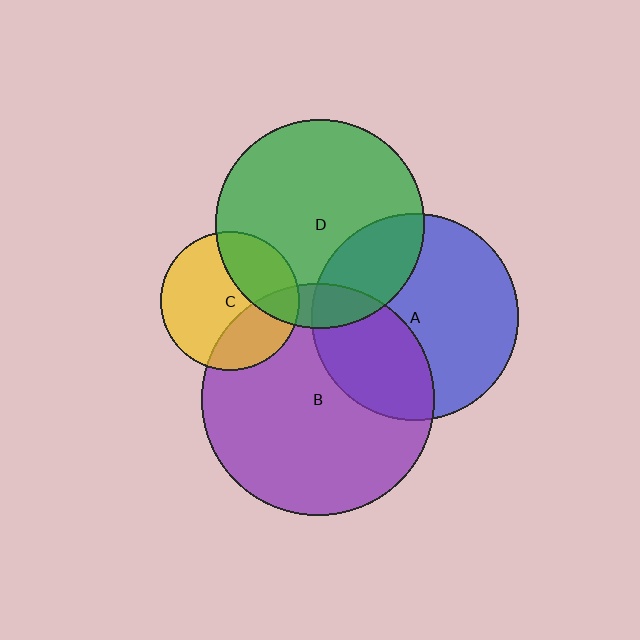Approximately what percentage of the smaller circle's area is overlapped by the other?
Approximately 25%.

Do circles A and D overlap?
Yes.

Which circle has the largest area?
Circle B (purple).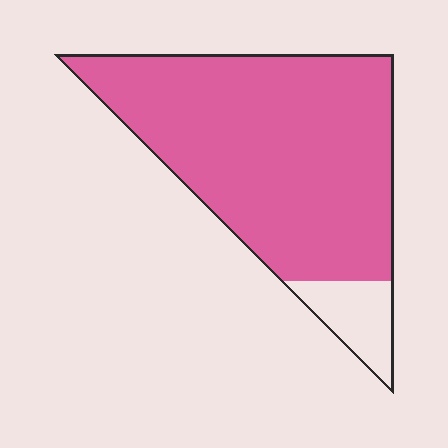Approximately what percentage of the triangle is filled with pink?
Approximately 90%.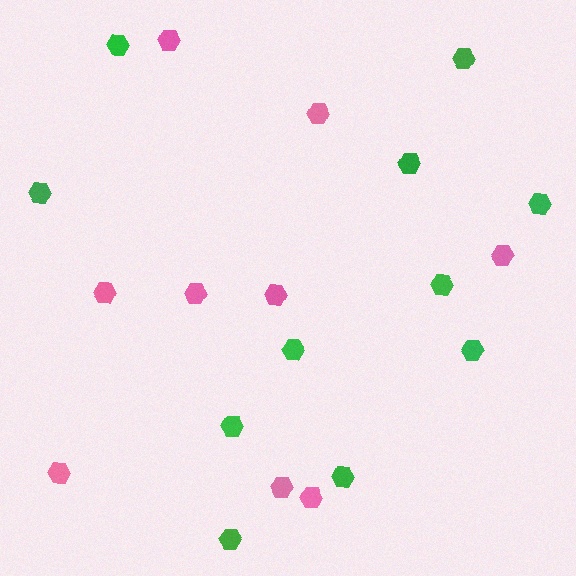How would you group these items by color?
There are 2 groups: one group of pink hexagons (9) and one group of green hexagons (11).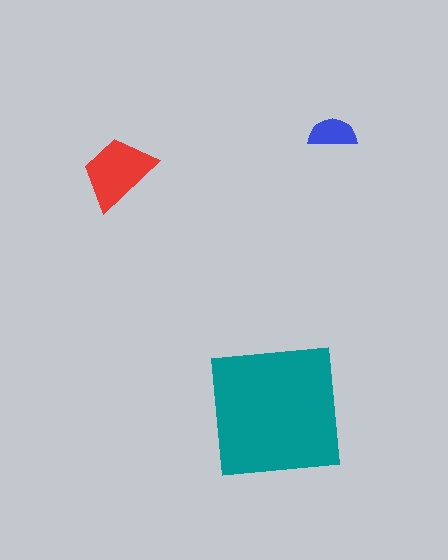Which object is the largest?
The teal square.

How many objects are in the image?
There are 3 objects in the image.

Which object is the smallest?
The blue semicircle.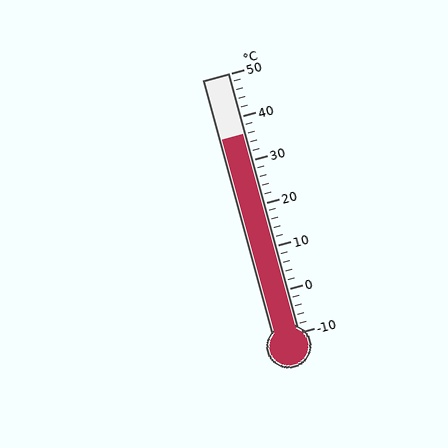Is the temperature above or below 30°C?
The temperature is above 30°C.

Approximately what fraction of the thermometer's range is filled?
The thermometer is filled to approximately 75% of its range.